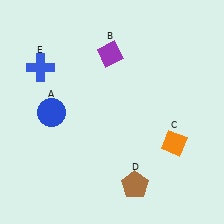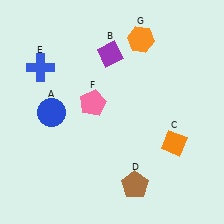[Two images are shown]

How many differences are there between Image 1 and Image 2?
There are 2 differences between the two images.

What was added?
A pink pentagon (F), an orange hexagon (G) were added in Image 2.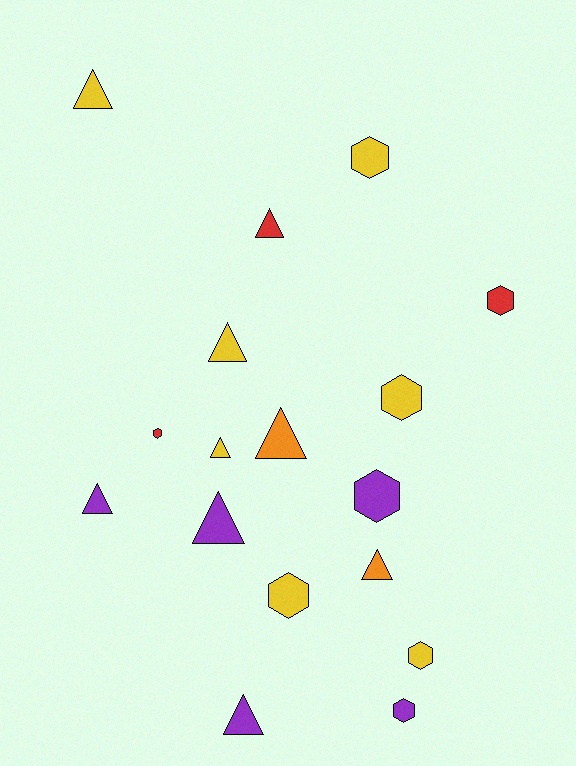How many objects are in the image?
There are 17 objects.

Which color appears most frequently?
Yellow, with 7 objects.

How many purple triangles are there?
There are 3 purple triangles.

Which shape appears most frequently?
Triangle, with 9 objects.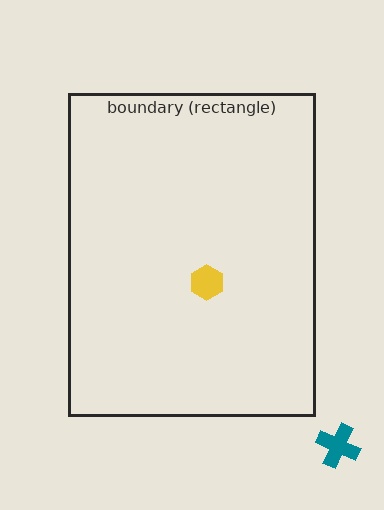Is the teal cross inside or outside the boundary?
Outside.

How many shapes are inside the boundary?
1 inside, 1 outside.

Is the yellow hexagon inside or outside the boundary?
Inside.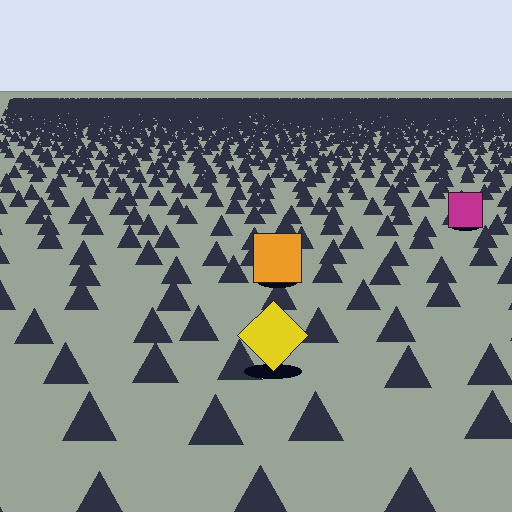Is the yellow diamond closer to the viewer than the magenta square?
Yes. The yellow diamond is closer — you can tell from the texture gradient: the ground texture is coarser near it.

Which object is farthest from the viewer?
The magenta square is farthest from the viewer. It appears smaller and the ground texture around it is denser.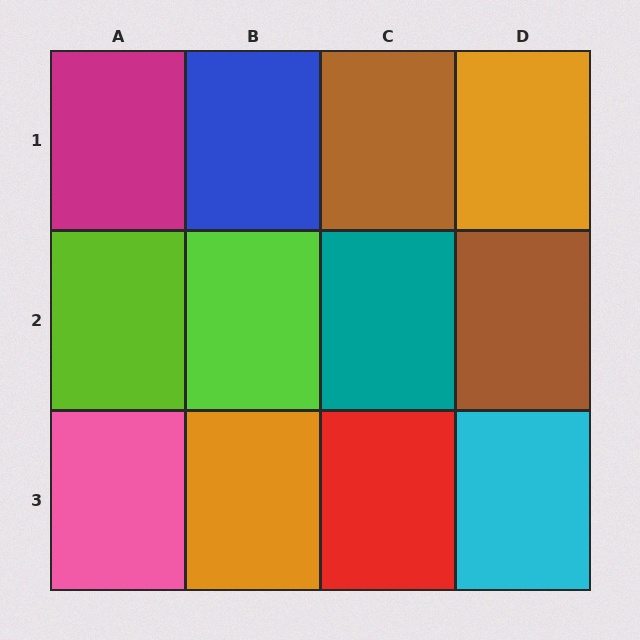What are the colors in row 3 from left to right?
Pink, orange, red, cyan.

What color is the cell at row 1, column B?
Blue.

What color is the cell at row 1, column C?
Brown.